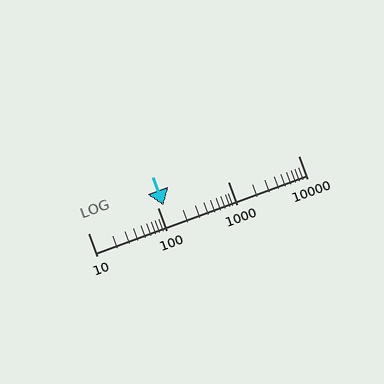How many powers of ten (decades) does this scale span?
The scale spans 3 decades, from 10 to 10000.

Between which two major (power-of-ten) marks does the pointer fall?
The pointer is between 100 and 1000.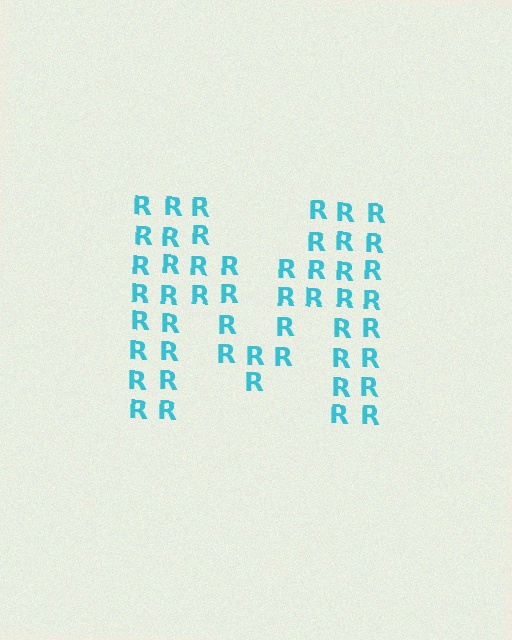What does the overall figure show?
The overall figure shows the letter M.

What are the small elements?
The small elements are letter R's.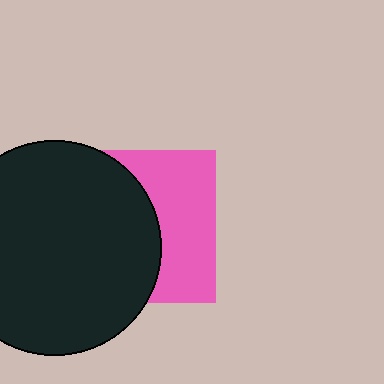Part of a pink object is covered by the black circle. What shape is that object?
It is a square.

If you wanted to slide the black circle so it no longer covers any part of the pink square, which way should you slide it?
Slide it left — that is the most direct way to separate the two shapes.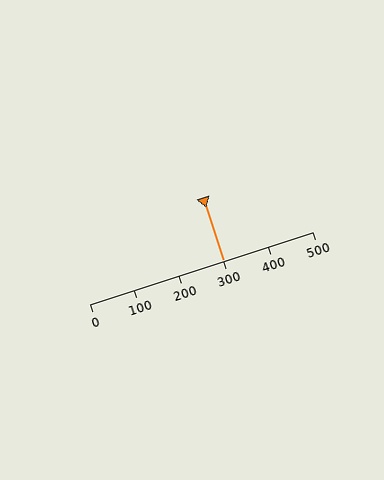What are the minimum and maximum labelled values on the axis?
The axis runs from 0 to 500.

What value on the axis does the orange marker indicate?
The marker indicates approximately 300.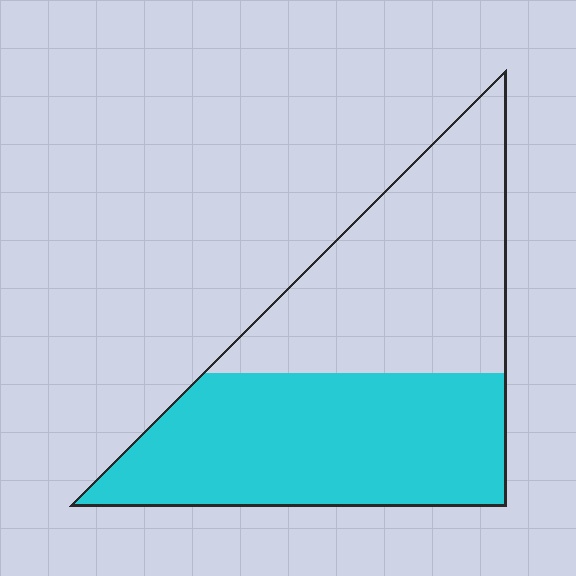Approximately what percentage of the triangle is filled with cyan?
Approximately 50%.